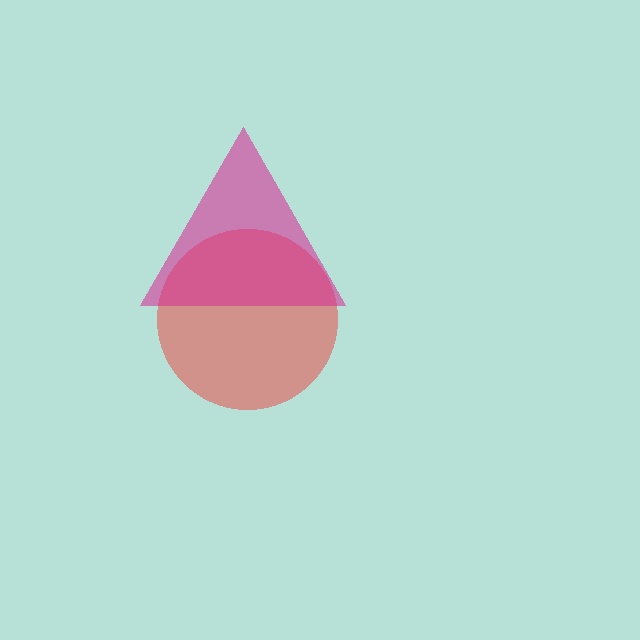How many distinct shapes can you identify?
There are 2 distinct shapes: a red circle, a magenta triangle.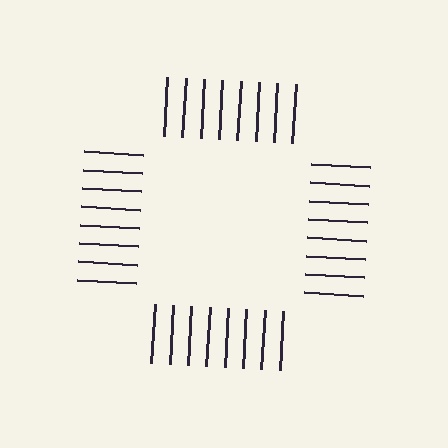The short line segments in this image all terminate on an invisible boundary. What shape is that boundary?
An illusory square — the line segments terminate on its edges but no continuous stroke is drawn.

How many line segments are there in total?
32 — 8 along each of the 4 edges.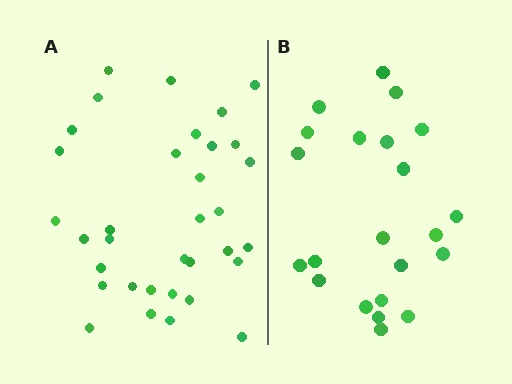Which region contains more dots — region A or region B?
Region A (the left region) has more dots.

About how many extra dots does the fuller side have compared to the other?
Region A has roughly 12 or so more dots than region B.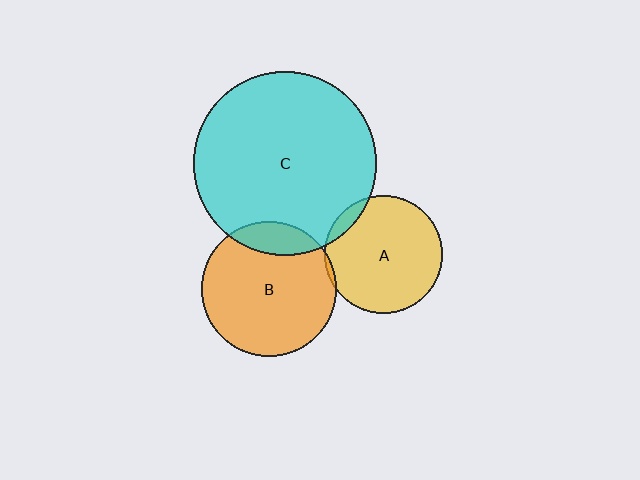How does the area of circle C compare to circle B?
Approximately 1.8 times.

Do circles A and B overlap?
Yes.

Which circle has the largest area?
Circle C (cyan).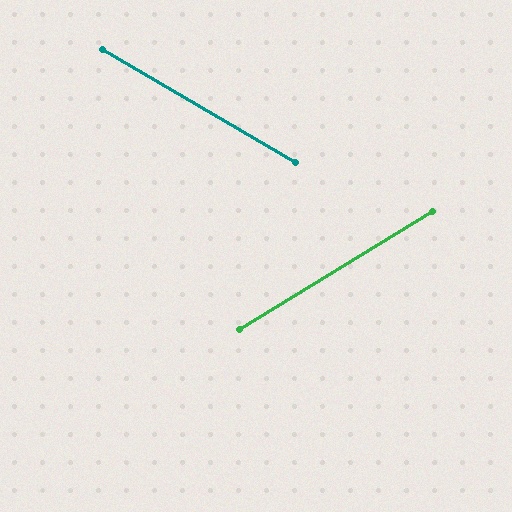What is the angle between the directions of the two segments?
Approximately 62 degrees.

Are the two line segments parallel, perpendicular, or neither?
Neither parallel nor perpendicular — they differ by about 62°.